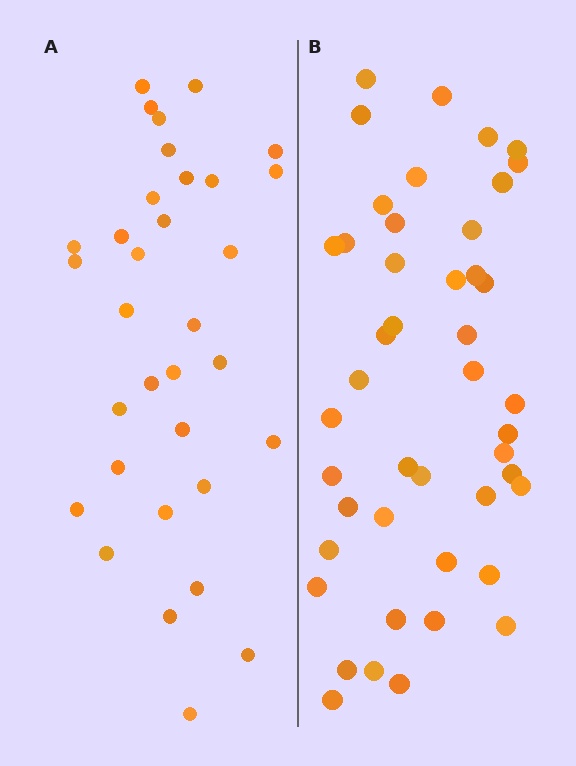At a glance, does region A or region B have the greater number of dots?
Region B (the right region) has more dots.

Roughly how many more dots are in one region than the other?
Region B has roughly 12 or so more dots than region A.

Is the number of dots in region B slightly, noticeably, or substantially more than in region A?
Region B has noticeably more, but not dramatically so. The ratio is roughly 1.4 to 1.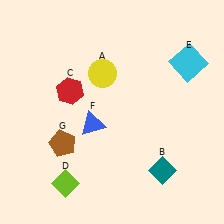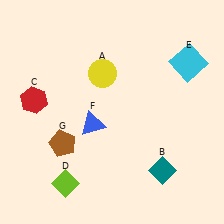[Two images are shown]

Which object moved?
The red hexagon (C) moved left.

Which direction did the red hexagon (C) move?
The red hexagon (C) moved left.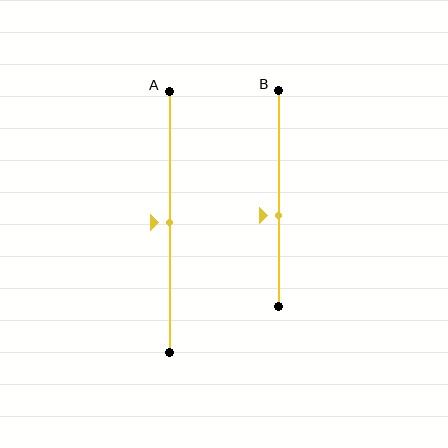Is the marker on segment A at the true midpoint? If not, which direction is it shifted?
Yes, the marker on segment A is at the true midpoint.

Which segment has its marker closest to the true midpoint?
Segment A has its marker closest to the true midpoint.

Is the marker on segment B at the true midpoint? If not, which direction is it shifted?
No, the marker on segment B is shifted downward by about 8% of the segment length.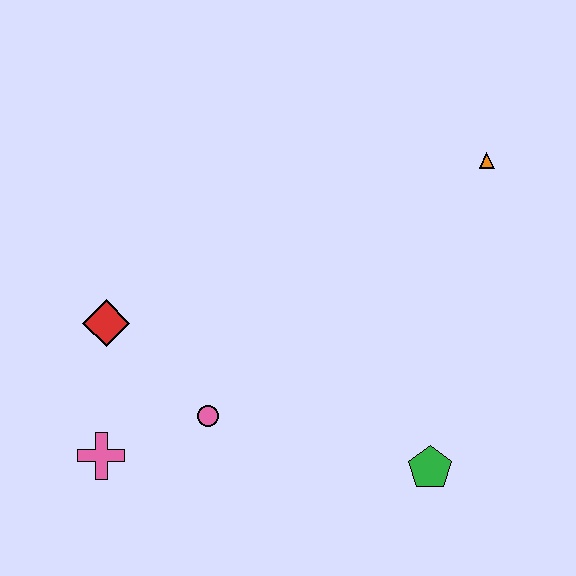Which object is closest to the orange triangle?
The green pentagon is closest to the orange triangle.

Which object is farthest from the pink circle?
The orange triangle is farthest from the pink circle.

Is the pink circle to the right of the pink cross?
Yes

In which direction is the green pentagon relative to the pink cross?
The green pentagon is to the right of the pink cross.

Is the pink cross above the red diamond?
No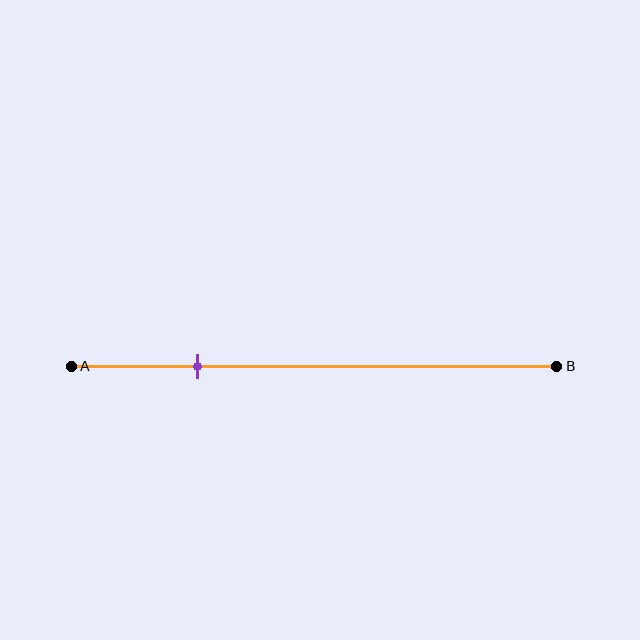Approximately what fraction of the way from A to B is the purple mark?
The purple mark is approximately 25% of the way from A to B.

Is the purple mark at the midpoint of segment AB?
No, the mark is at about 25% from A, not at the 50% midpoint.